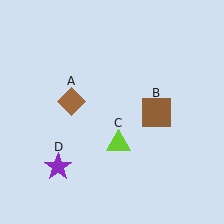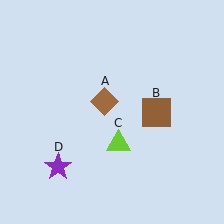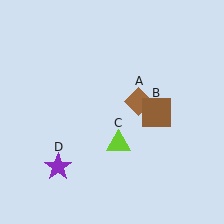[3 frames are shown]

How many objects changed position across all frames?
1 object changed position: brown diamond (object A).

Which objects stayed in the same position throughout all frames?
Brown square (object B) and lime triangle (object C) and purple star (object D) remained stationary.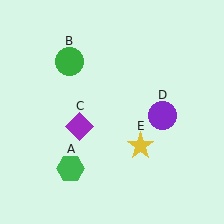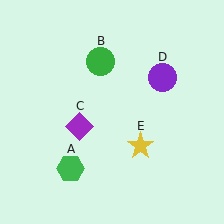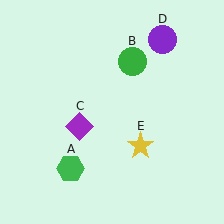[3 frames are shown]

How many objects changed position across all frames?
2 objects changed position: green circle (object B), purple circle (object D).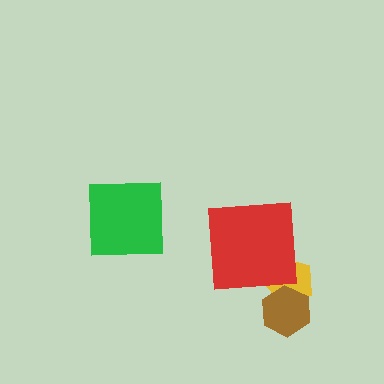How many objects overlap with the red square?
1 object overlaps with the red square.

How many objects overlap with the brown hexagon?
1 object overlaps with the brown hexagon.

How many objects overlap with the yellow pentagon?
2 objects overlap with the yellow pentagon.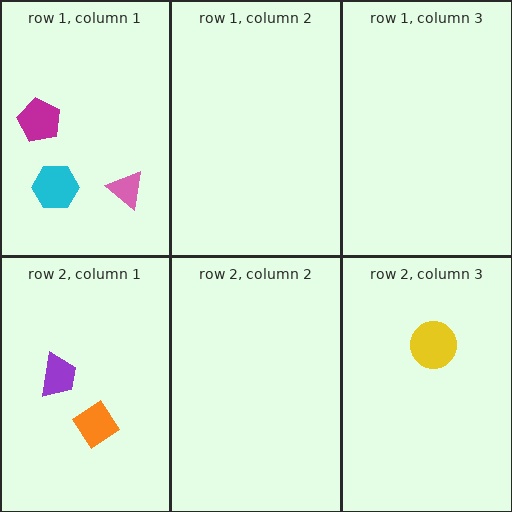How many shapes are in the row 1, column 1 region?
3.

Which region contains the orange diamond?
The row 2, column 1 region.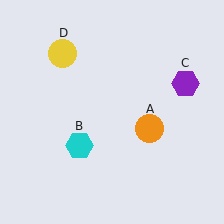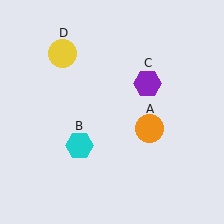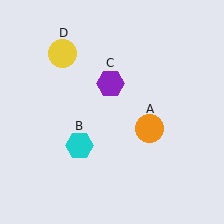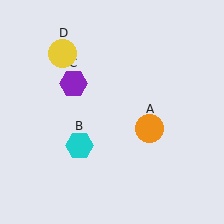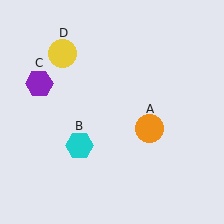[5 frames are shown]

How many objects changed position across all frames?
1 object changed position: purple hexagon (object C).